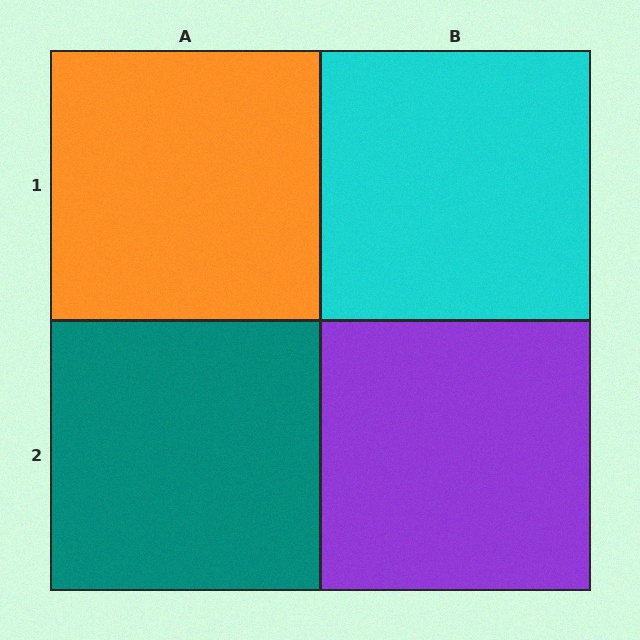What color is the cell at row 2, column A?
Teal.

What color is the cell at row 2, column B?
Purple.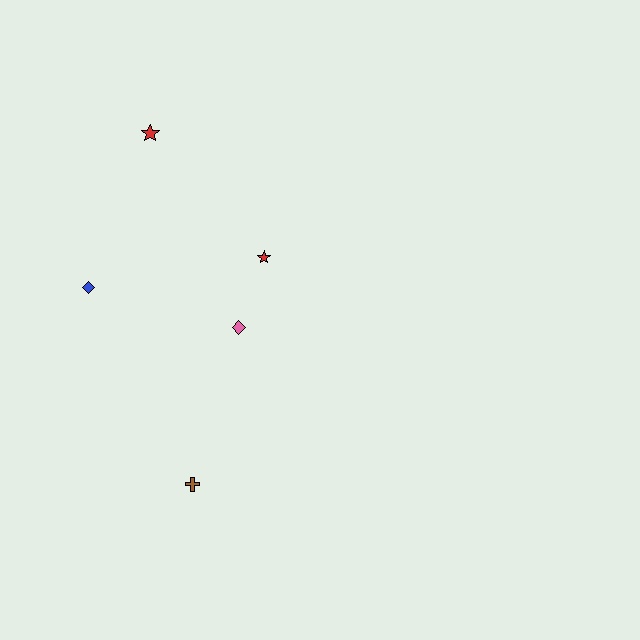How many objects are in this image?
There are 5 objects.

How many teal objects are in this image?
There are no teal objects.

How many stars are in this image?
There are 2 stars.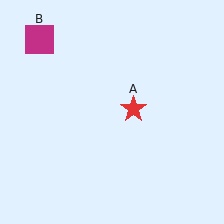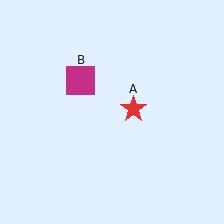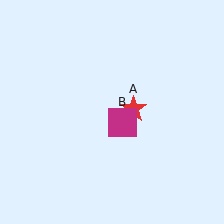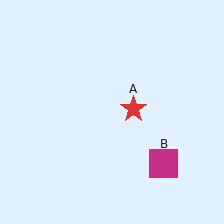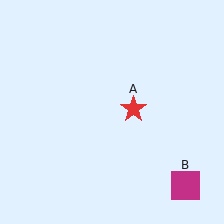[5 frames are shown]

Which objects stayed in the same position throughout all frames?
Red star (object A) remained stationary.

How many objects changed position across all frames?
1 object changed position: magenta square (object B).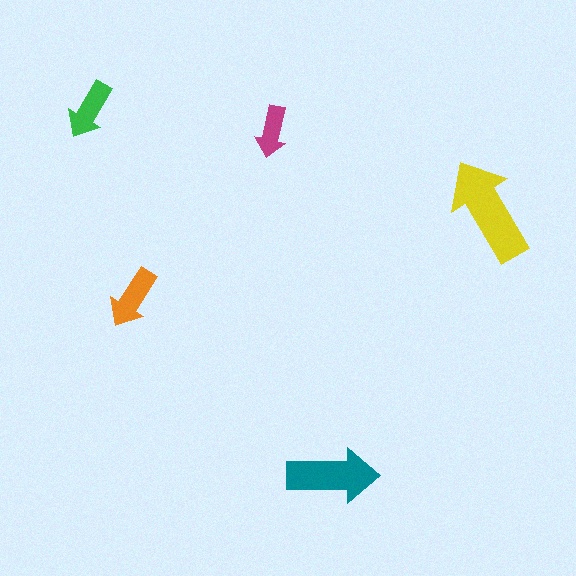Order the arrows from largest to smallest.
the yellow one, the teal one, the orange one, the green one, the magenta one.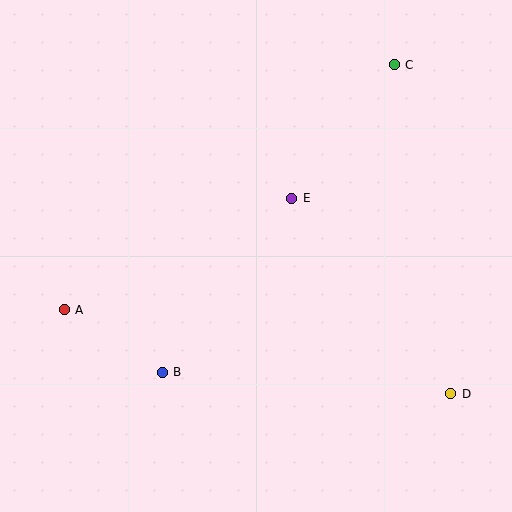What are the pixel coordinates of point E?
Point E is at (292, 198).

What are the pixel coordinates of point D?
Point D is at (451, 394).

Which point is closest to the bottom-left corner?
Point A is closest to the bottom-left corner.